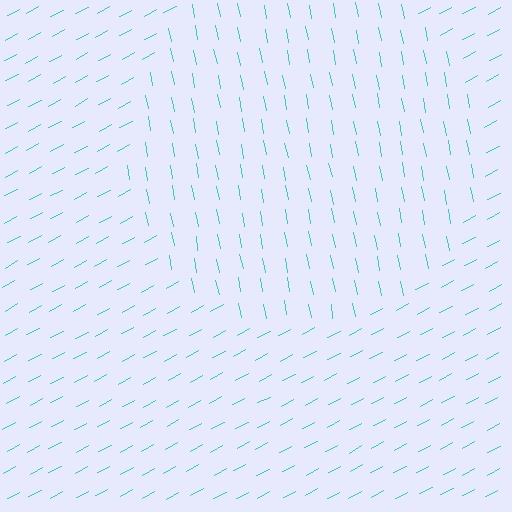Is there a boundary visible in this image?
Yes, there is a texture boundary formed by a change in line orientation.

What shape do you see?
I see a circle.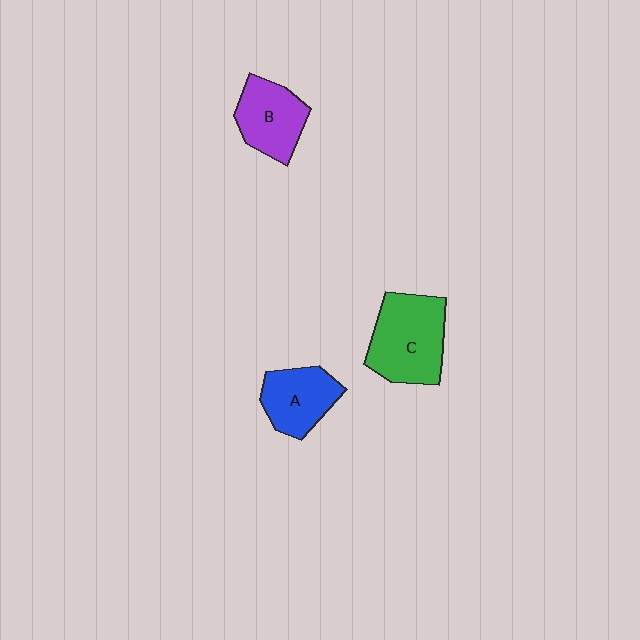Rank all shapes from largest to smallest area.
From largest to smallest: C (green), B (purple), A (blue).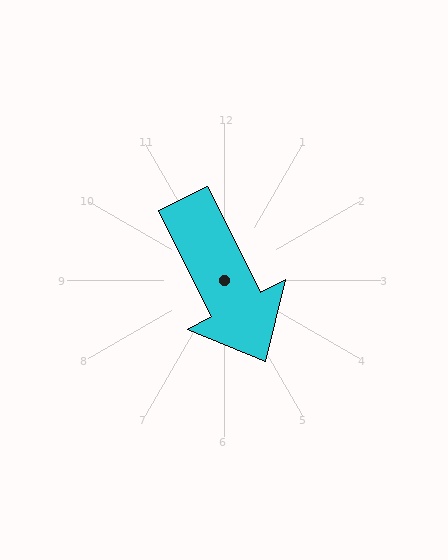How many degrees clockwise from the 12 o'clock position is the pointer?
Approximately 153 degrees.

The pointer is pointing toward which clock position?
Roughly 5 o'clock.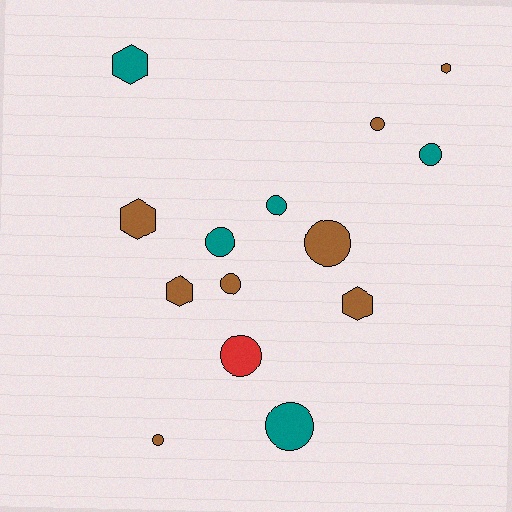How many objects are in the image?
There are 14 objects.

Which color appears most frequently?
Brown, with 8 objects.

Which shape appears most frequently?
Circle, with 9 objects.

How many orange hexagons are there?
There are no orange hexagons.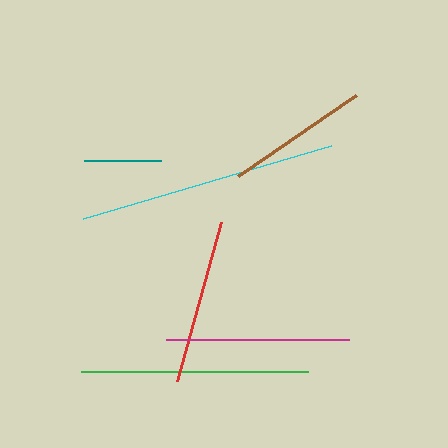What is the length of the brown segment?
The brown segment is approximately 143 pixels long.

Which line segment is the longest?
The cyan line is the longest at approximately 258 pixels.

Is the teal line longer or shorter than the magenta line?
The magenta line is longer than the teal line.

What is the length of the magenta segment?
The magenta segment is approximately 183 pixels long.